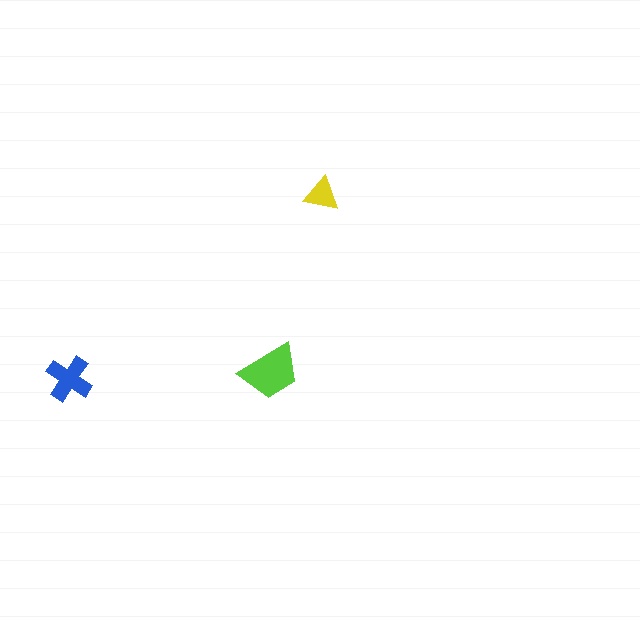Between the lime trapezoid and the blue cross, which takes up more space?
The lime trapezoid.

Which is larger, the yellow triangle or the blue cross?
The blue cross.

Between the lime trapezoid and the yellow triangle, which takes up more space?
The lime trapezoid.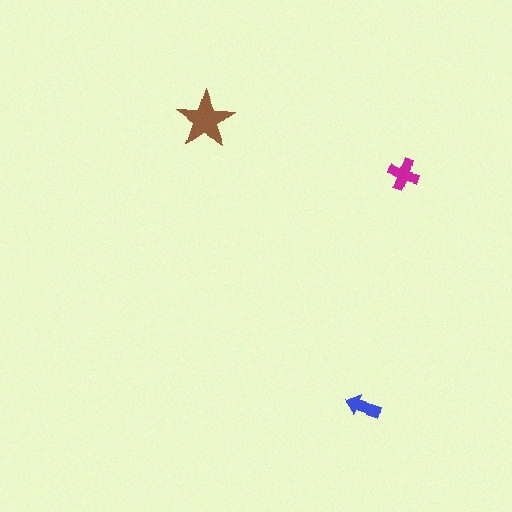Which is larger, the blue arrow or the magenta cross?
The magenta cross.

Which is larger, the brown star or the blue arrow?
The brown star.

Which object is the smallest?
The blue arrow.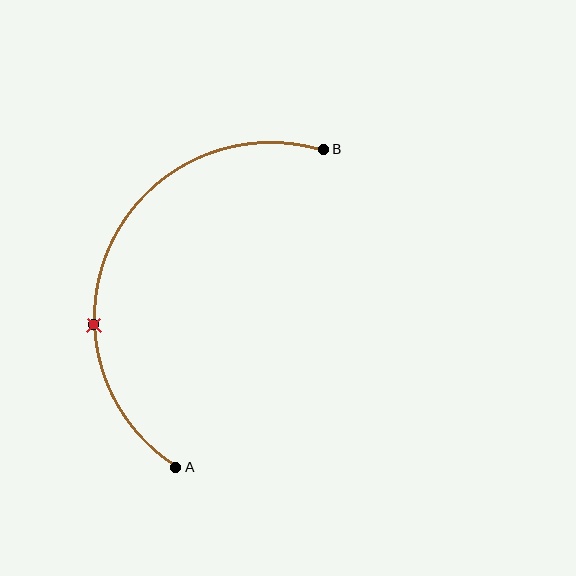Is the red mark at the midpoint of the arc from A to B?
No. The red mark lies on the arc but is closer to endpoint A. The arc midpoint would be at the point on the curve equidistant along the arc from both A and B.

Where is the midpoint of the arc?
The arc midpoint is the point on the curve farthest from the straight line joining A and B. It sits to the left of that line.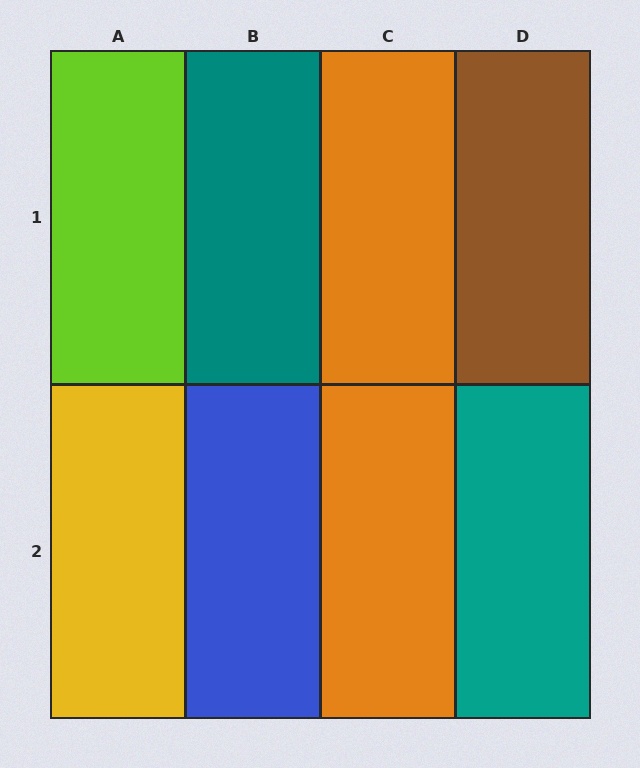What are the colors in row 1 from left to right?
Lime, teal, orange, brown.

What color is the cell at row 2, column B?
Blue.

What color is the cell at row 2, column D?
Teal.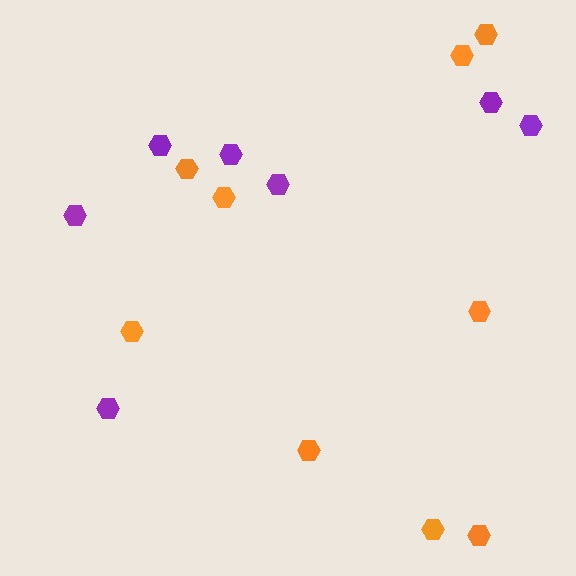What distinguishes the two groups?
There are 2 groups: one group of purple hexagons (7) and one group of orange hexagons (9).